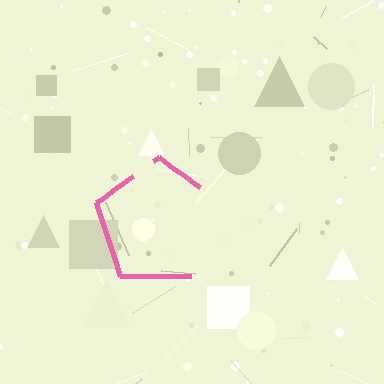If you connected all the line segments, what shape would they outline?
They would outline a pentagon.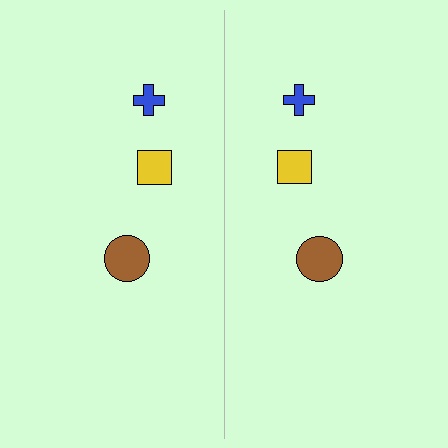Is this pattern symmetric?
Yes, this pattern has bilateral (reflection) symmetry.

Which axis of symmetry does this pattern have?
The pattern has a vertical axis of symmetry running through the center of the image.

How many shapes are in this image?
There are 6 shapes in this image.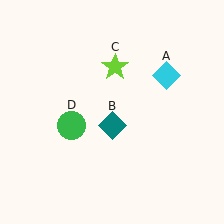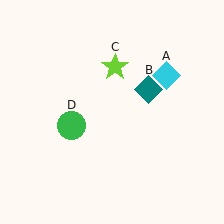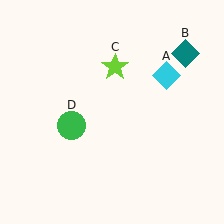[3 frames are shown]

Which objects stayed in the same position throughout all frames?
Cyan diamond (object A) and lime star (object C) and green circle (object D) remained stationary.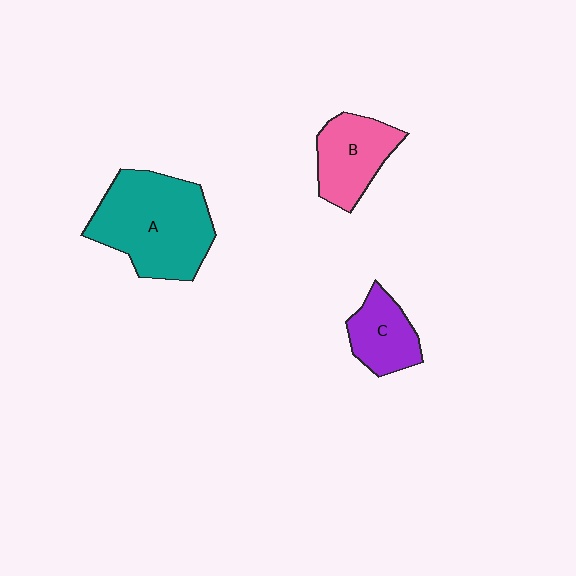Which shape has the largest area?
Shape A (teal).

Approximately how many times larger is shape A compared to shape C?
Approximately 2.2 times.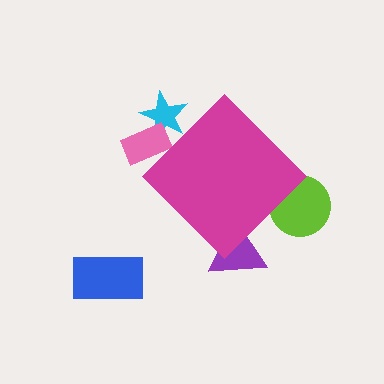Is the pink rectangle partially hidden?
Yes, the pink rectangle is partially hidden behind the magenta diamond.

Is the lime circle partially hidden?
Yes, the lime circle is partially hidden behind the magenta diamond.